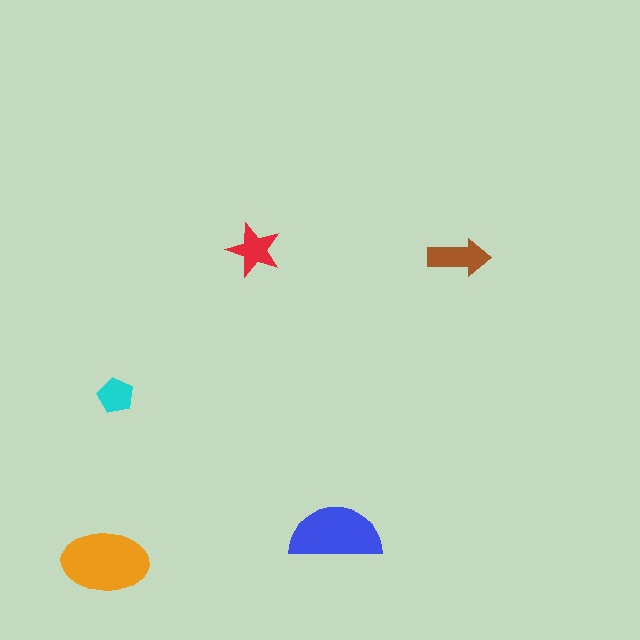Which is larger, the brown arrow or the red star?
The brown arrow.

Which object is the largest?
The orange ellipse.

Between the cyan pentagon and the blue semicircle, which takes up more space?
The blue semicircle.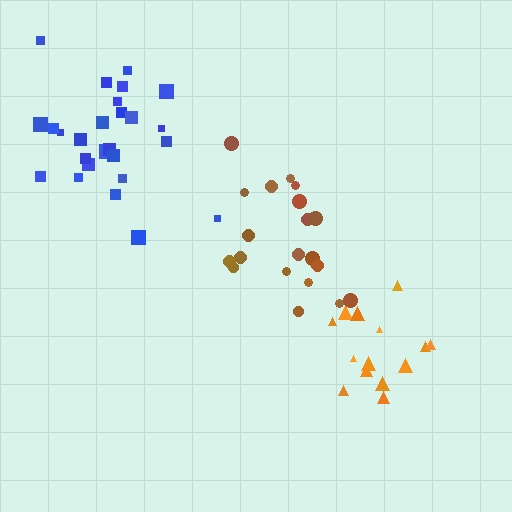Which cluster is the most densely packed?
Brown.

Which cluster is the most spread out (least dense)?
Blue.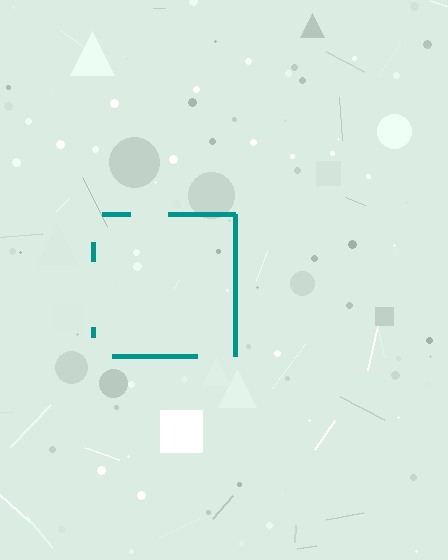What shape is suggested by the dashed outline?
The dashed outline suggests a square.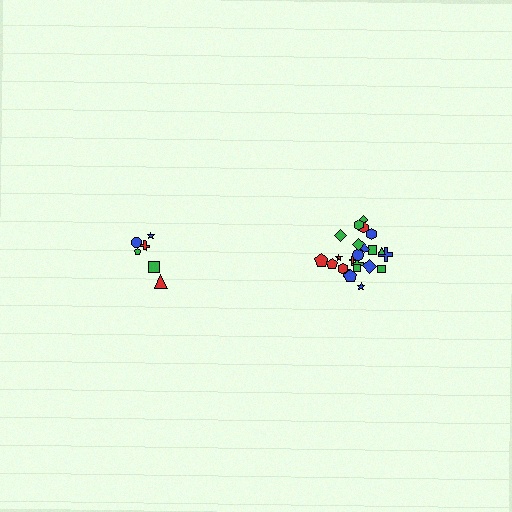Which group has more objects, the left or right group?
The right group.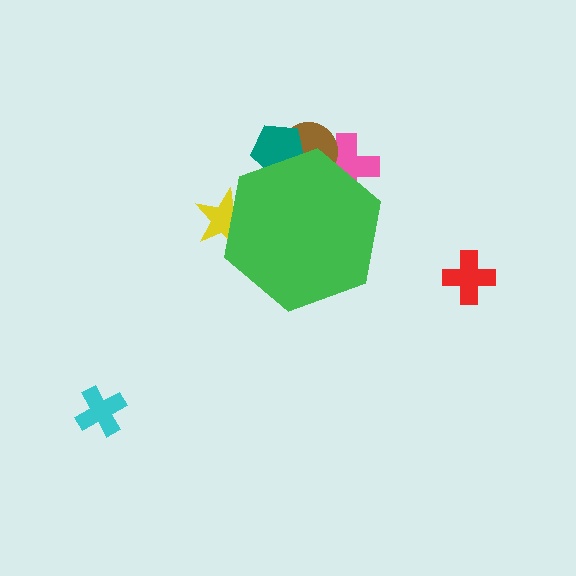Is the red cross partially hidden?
No, the red cross is fully visible.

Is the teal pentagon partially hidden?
Yes, the teal pentagon is partially hidden behind the green hexagon.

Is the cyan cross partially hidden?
No, the cyan cross is fully visible.